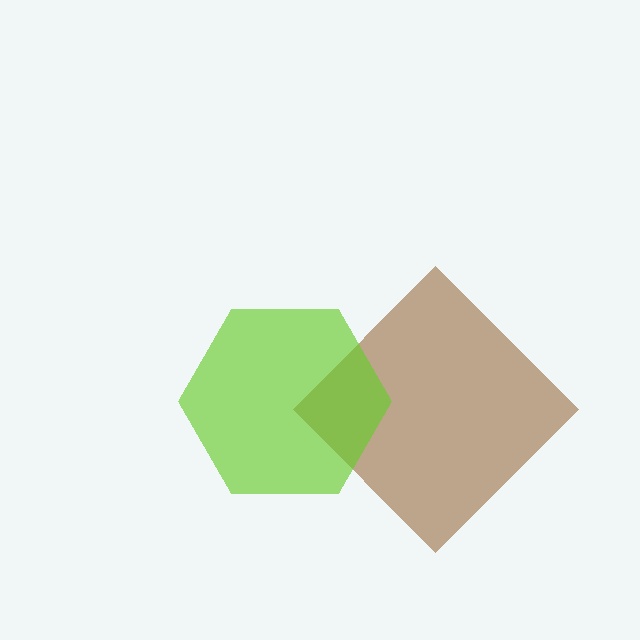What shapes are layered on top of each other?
The layered shapes are: a brown diamond, a lime hexagon.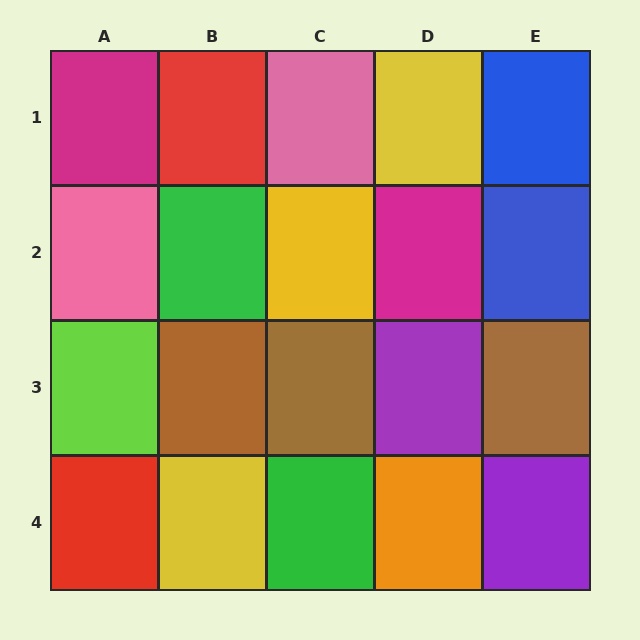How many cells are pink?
2 cells are pink.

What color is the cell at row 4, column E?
Purple.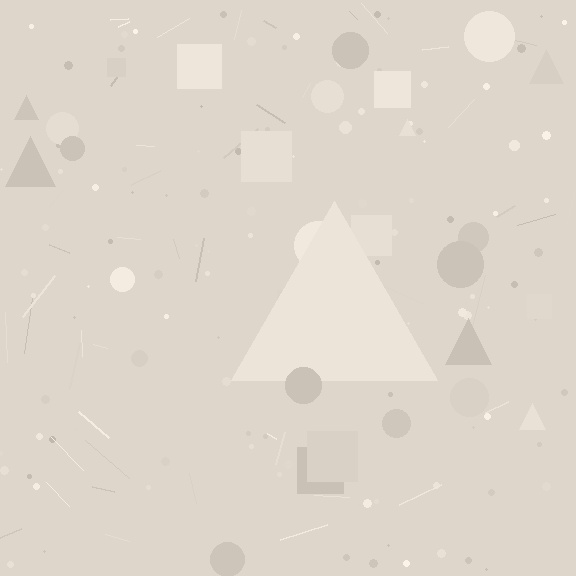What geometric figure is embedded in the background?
A triangle is embedded in the background.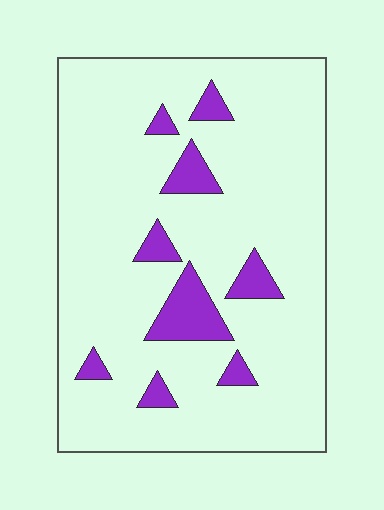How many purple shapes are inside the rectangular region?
9.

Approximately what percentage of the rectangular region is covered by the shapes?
Approximately 10%.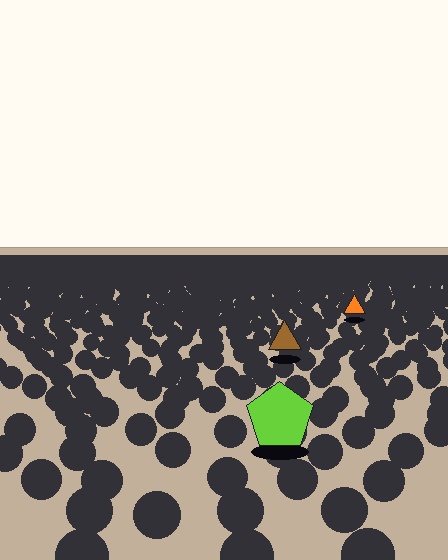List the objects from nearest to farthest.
From nearest to farthest: the lime pentagon, the brown triangle, the orange triangle.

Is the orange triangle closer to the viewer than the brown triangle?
No. The brown triangle is closer — you can tell from the texture gradient: the ground texture is coarser near it.